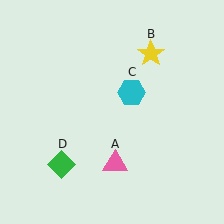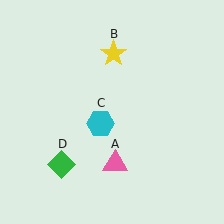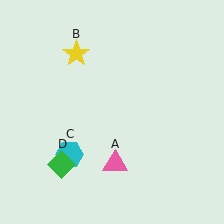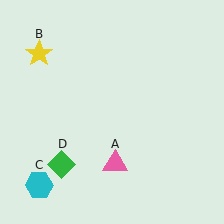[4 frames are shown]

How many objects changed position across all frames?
2 objects changed position: yellow star (object B), cyan hexagon (object C).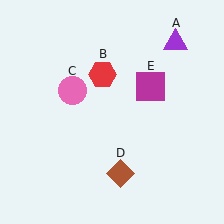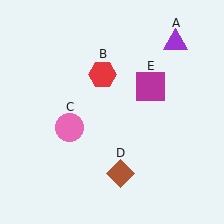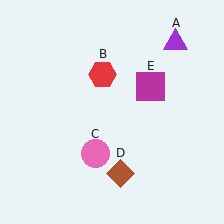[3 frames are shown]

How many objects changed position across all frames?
1 object changed position: pink circle (object C).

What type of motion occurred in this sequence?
The pink circle (object C) rotated counterclockwise around the center of the scene.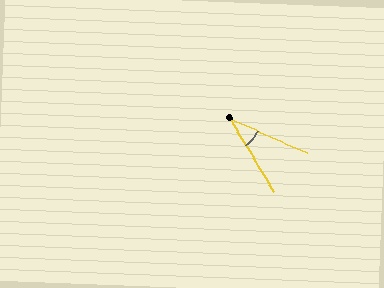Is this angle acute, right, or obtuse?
It is acute.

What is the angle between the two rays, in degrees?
Approximately 35 degrees.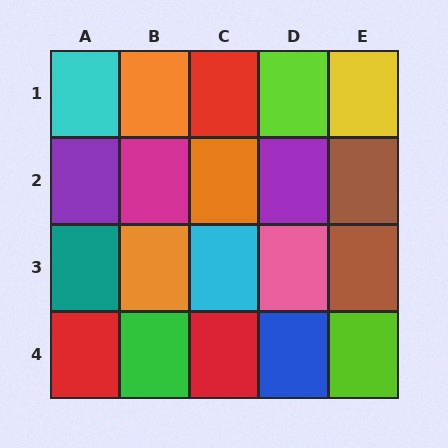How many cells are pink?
1 cell is pink.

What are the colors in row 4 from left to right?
Red, green, red, blue, lime.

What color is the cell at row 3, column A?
Teal.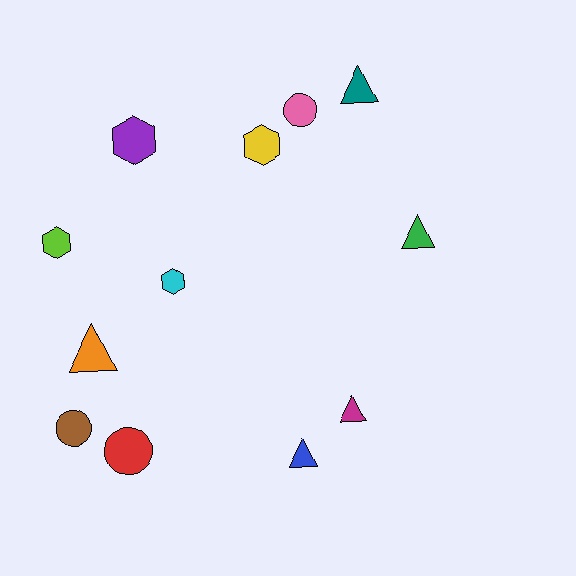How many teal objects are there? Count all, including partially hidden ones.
There is 1 teal object.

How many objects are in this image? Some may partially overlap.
There are 12 objects.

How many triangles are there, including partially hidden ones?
There are 5 triangles.